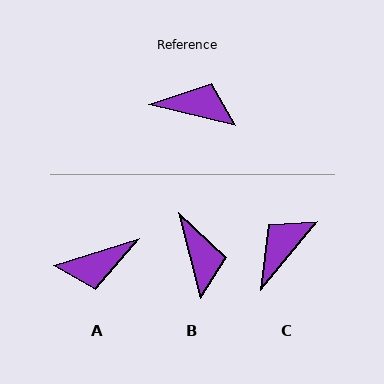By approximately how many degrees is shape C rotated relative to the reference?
Approximately 63 degrees counter-clockwise.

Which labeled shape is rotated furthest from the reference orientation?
A, about 150 degrees away.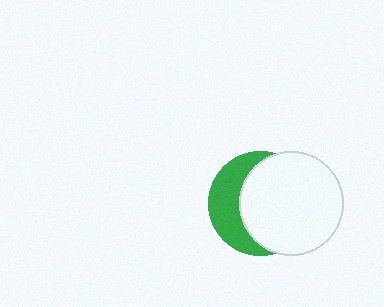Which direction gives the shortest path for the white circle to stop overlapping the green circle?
Moving right gives the shortest separation.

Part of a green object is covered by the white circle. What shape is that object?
It is a circle.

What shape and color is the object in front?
The object in front is a white circle.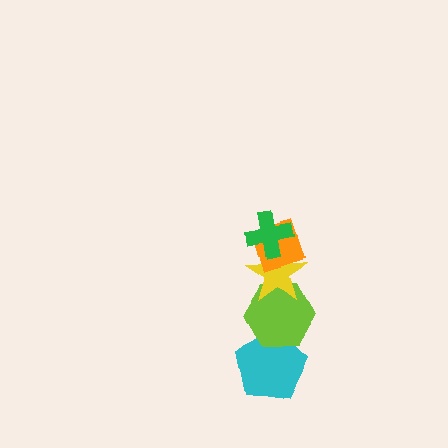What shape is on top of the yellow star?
The orange diamond is on top of the yellow star.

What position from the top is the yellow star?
The yellow star is 3rd from the top.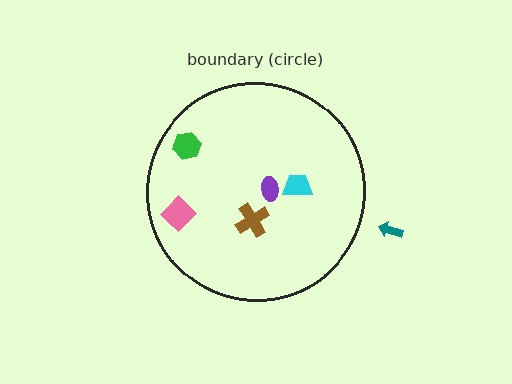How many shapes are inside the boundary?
5 inside, 1 outside.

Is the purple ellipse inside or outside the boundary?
Inside.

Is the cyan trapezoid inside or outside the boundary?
Inside.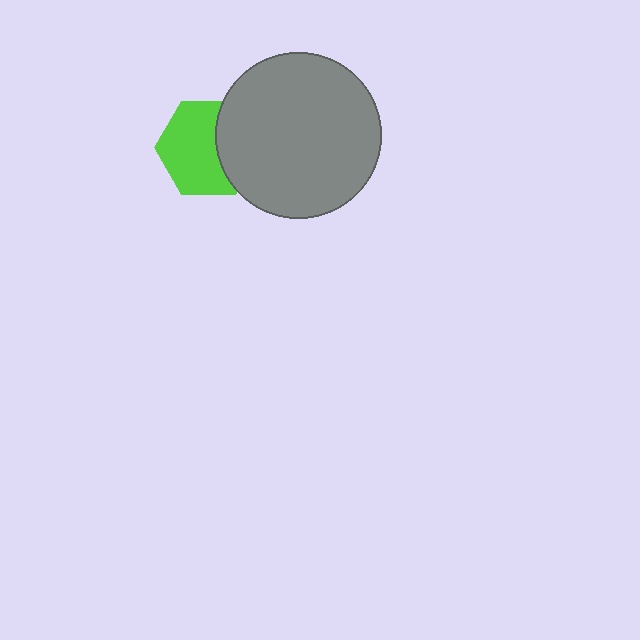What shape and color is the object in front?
The object in front is a gray circle.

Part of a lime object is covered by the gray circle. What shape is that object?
It is a hexagon.